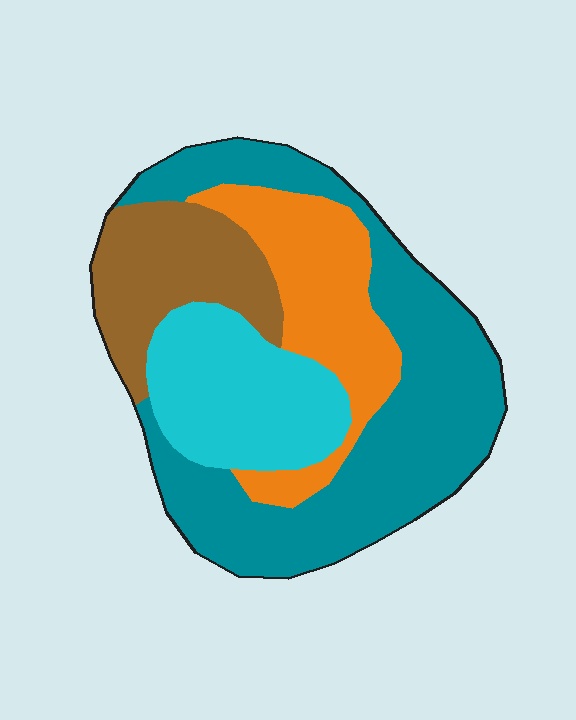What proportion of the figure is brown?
Brown takes up about one sixth (1/6) of the figure.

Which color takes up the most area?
Teal, at roughly 45%.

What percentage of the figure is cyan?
Cyan takes up about one fifth (1/5) of the figure.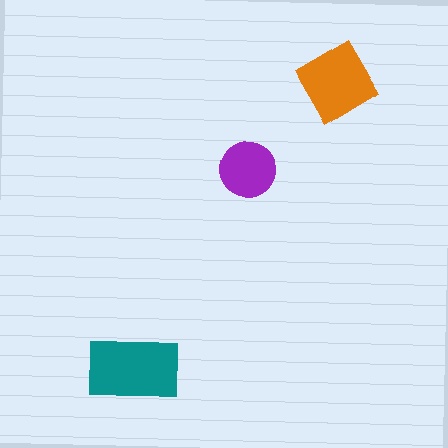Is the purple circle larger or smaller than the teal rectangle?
Smaller.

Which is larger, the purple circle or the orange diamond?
The orange diamond.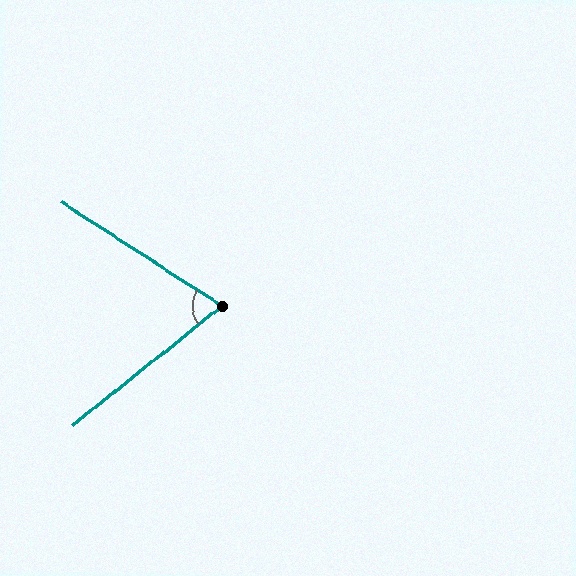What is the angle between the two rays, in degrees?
Approximately 72 degrees.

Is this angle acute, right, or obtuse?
It is acute.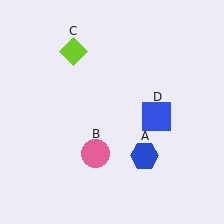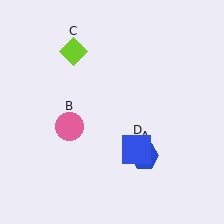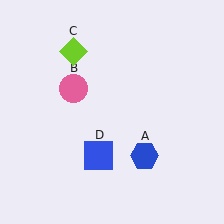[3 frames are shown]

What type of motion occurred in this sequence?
The pink circle (object B), blue square (object D) rotated clockwise around the center of the scene.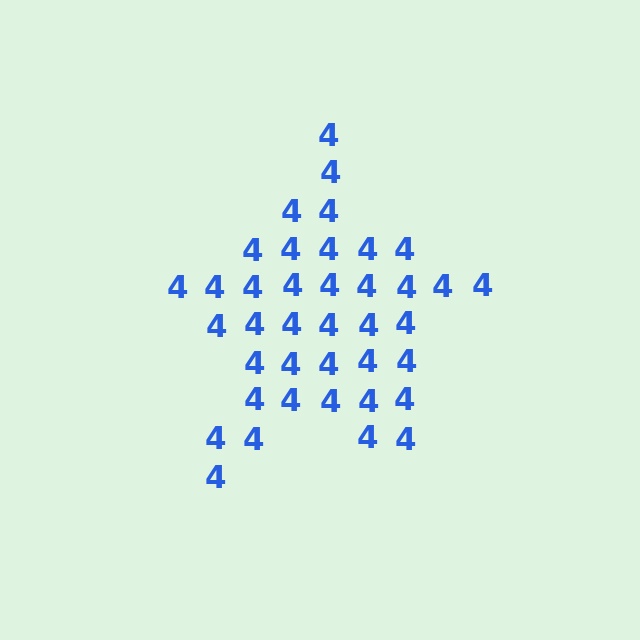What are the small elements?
The small elements are digit 4's.